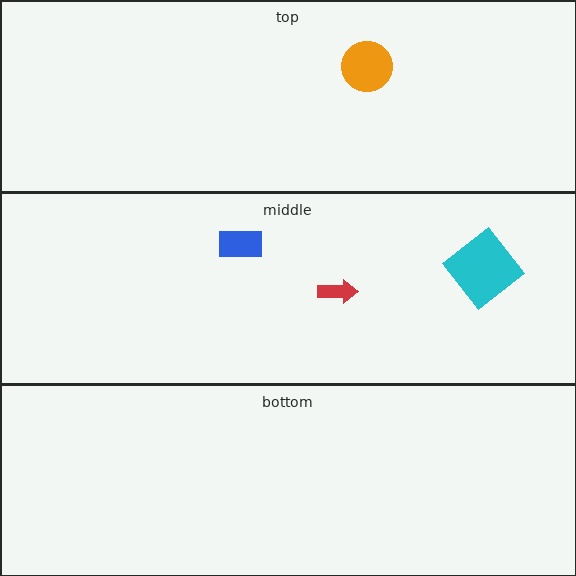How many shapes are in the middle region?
3.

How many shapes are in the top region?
1.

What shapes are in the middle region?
The red arrow, the cyan diamond, the blue rectangle.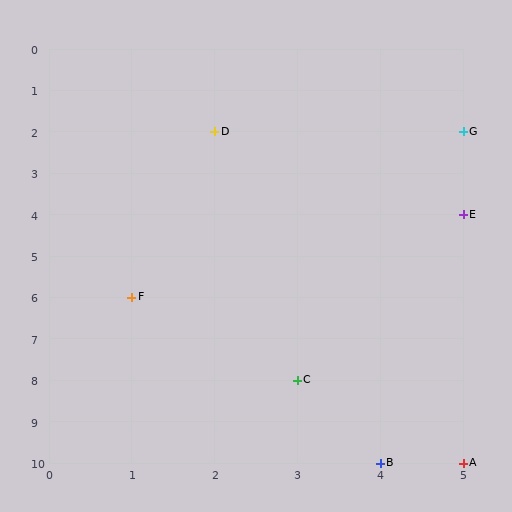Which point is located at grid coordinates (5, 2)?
Point G is at (5, 2).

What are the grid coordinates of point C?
Point C is at grid coordinates (3, 8).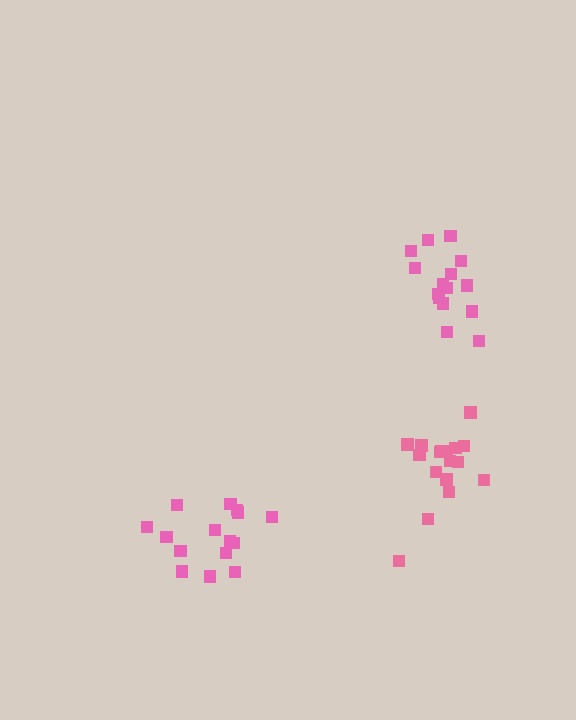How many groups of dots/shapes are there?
There are 3 groups.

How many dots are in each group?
Group 1: 18 dots, Group 2: 15 dots, Group 3: 15 dots (48 total).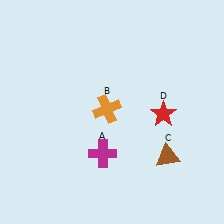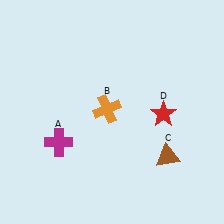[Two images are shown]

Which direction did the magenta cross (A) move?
The magenta cross (A) moved left.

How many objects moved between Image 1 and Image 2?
1 object moved between the two images.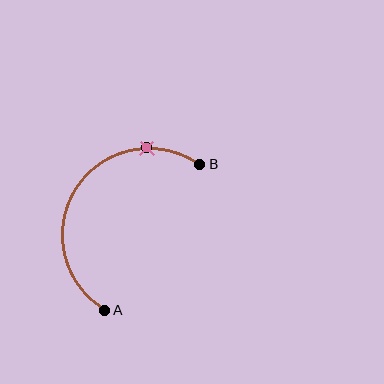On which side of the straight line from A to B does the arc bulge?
The arc bulges to the left of the straight line connecting A and B.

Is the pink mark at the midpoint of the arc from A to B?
No. The pink mark lies on the arc but is closer to endpoint B. The arc midpoint would be at the point on the curve equidistant along the arc from both A and B.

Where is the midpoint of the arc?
The arc midpoint is the point on the curve farthest from the straight line joining A and B. It sits to the left of that line.